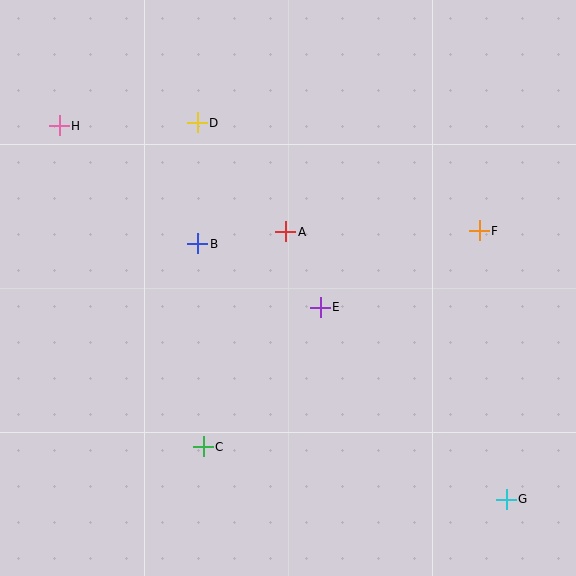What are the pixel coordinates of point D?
Point D is at (197, 123).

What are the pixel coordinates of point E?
Point E is at (320, 307).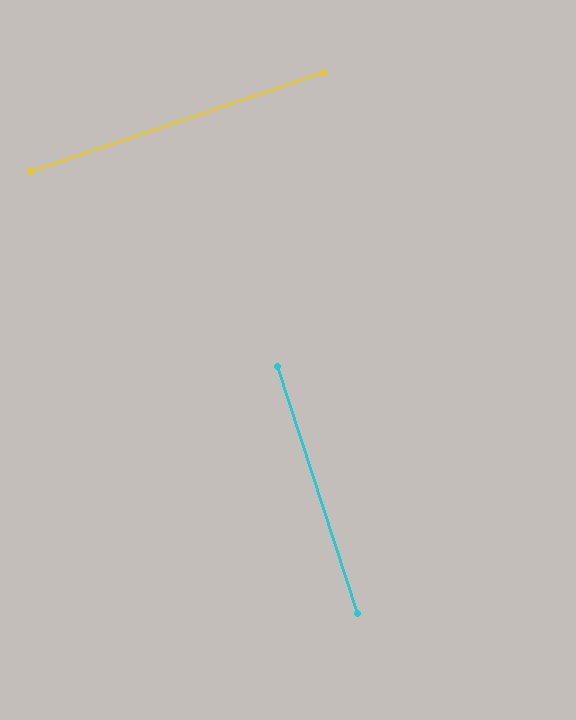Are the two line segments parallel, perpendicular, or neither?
Perpendicular — they meet at approximately 89°.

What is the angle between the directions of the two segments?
Approximately 89 degrees.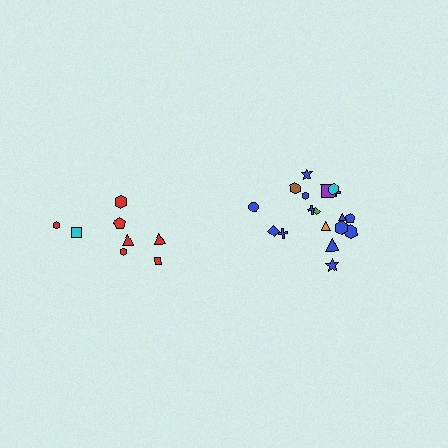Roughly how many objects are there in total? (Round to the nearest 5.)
Roughly 25 objects in total.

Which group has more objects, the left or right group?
The right group.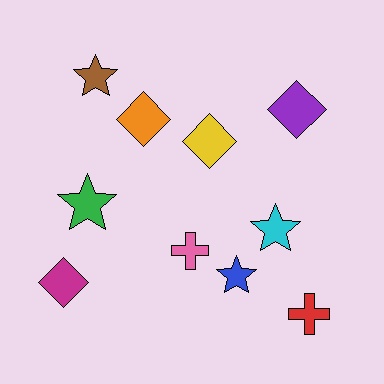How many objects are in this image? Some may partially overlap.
There are 10 objects.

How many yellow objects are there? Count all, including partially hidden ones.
There is 1 yellow object.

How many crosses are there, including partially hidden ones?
There are 2 crosses.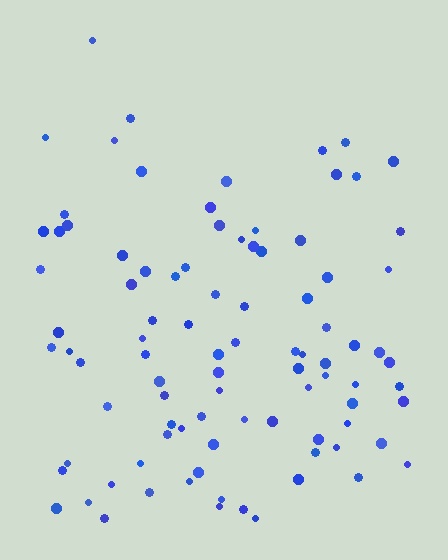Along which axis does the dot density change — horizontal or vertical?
Vertical.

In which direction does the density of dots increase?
From top to bottom, with the bottom side densest.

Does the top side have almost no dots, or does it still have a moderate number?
Still a moderate number, just noticeably fewer than the bottom.